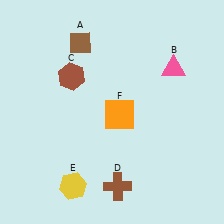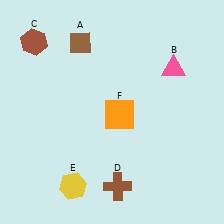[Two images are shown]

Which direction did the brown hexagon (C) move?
The brown hexagon (C) moved left.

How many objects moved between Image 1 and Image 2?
1 object moved between the two images.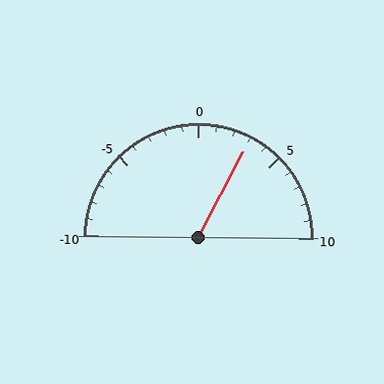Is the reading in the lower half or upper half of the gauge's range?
The reading is in the upper half of the range (-10 to 10).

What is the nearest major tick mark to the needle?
The nearest major tick mark is 5.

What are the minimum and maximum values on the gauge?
The gauge ranges from -10 to 10.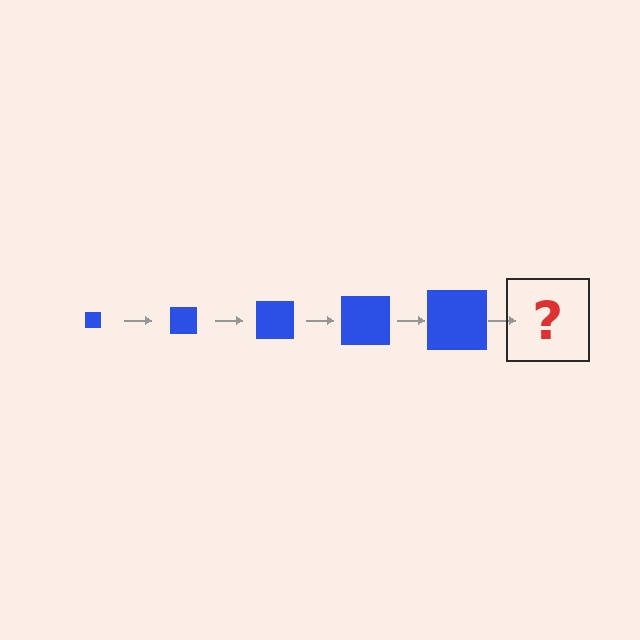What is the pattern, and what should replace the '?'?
The pattern is that the square gets progressively larger each step. The '?' should be a blue square, larger than the previous one.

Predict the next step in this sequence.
The next step is a blue square, larger than the previous one.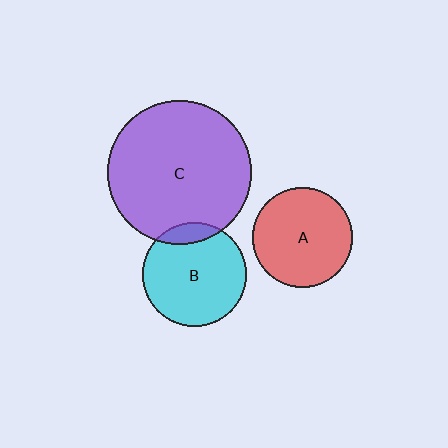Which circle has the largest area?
Circle C (purple).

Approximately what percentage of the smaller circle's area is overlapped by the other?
Approximately 10%.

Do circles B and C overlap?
Yes.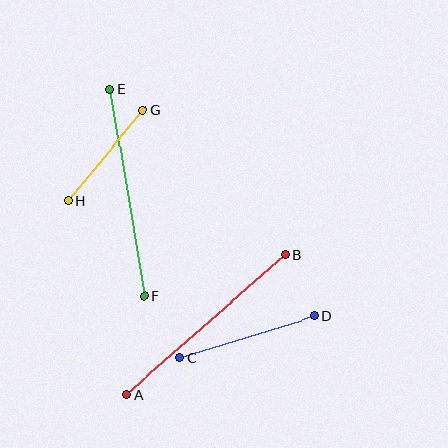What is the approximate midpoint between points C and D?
The midpoint is at approximately (247, 337) pixels.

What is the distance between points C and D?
The distance is approximately 140 pixels.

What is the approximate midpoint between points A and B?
The midpoint is at approximately (206, 324) pixels.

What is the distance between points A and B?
The distance is approximately 211 pixels.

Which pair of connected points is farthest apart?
Points A and B are farthest apart.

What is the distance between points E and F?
The distance is approximately 210 pixels.